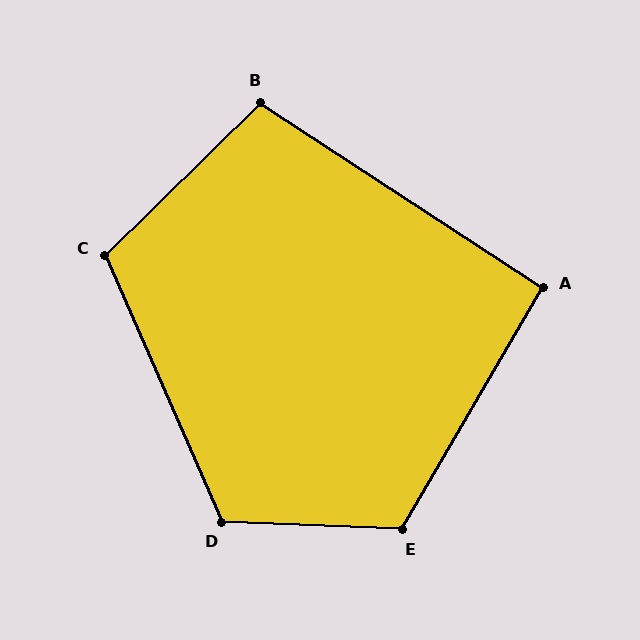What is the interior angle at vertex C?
Approximately 111 degrees (obtuse).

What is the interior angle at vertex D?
Approximately 116 degrees (obtuse).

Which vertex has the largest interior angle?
E, at approximately 118 degrees.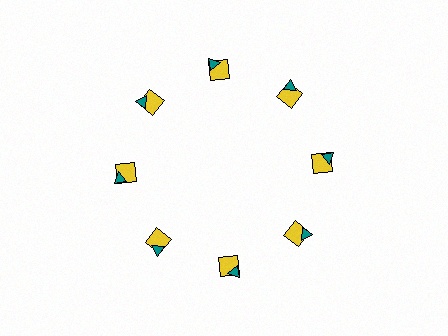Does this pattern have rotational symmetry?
Yes, this pattern has 8-fold rotational symmetry. It looks the same after rotating 45 degrees around the center.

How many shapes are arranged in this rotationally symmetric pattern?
There are 16 shapes, arranged in 8 groups of 2.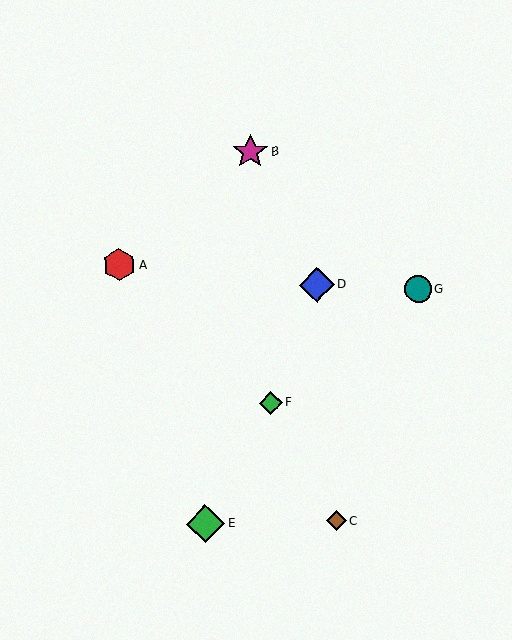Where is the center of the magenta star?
The center of the magenta star is at (250, 152).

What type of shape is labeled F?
Shape F is a green diamond.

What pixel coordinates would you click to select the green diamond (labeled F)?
Click at (271, 403) to select the green diamond F.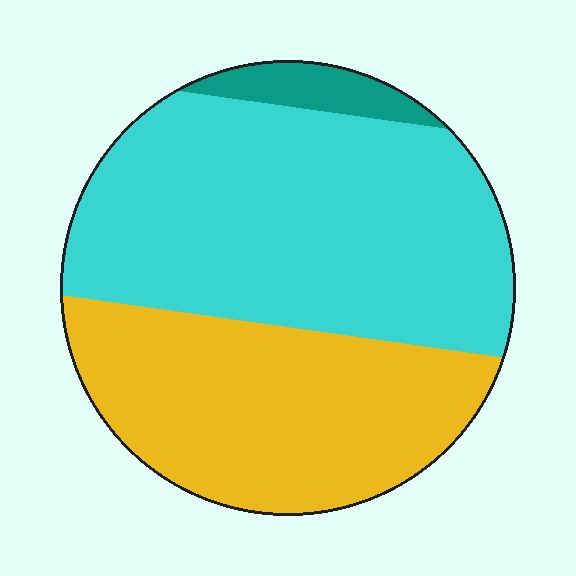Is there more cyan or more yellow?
Cyan.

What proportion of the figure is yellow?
Yellow takes up about two fifths (2/5) of the figure.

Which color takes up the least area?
Teal, at roughly 5%.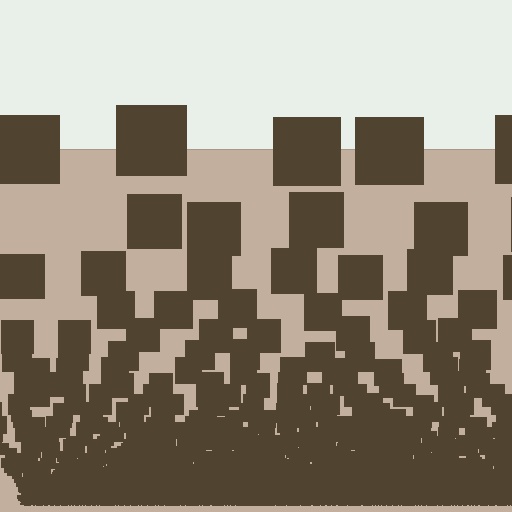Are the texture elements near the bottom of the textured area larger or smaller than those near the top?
Smaller. The gradient is inverted — elements near the bottom are smaller and denser.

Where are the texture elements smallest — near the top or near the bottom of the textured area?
Near the bottom.